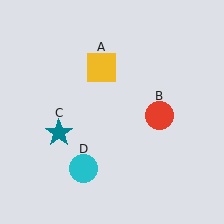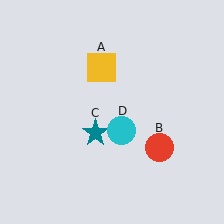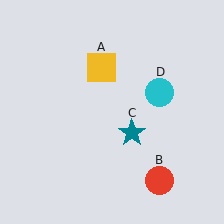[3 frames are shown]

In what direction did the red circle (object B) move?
The red circle (object B) moved down.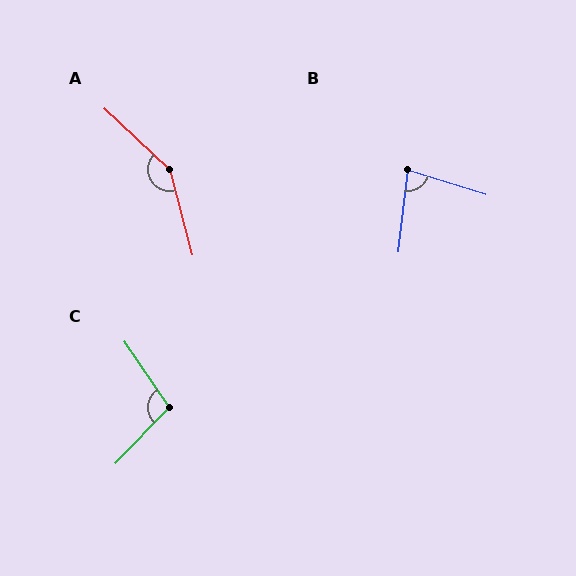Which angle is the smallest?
B, at approximately 79 degrees.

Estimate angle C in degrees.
Approximately 102 degrees.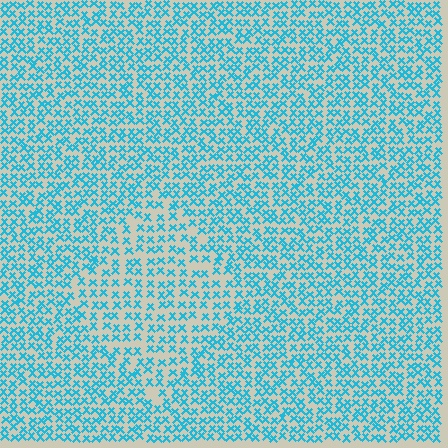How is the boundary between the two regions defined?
The boundary is defined by a change in element density (approximately 1.5x ratio). All elements are the same color, size, and shape.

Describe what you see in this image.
The image contains small cyan elements arranged at two different densities. A diamond-shaped region is visible where the elements are less densely packed than the surrounding area.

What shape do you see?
I see a diamond.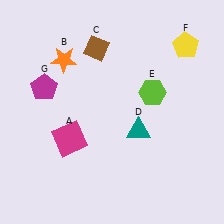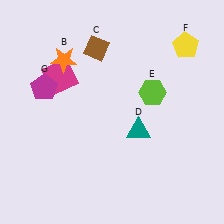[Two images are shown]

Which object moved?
The magenta square (A) moved up.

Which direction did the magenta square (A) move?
The magenta square (A) moved up.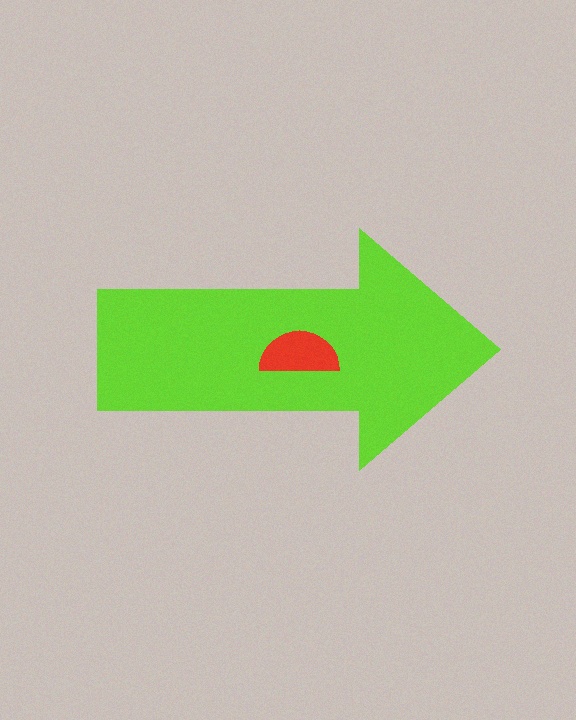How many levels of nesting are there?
2.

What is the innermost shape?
The red semicircle.